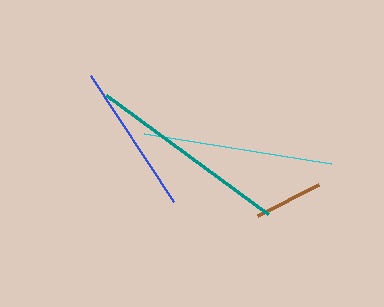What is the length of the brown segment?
The brown segment is approximately 69 pixels long.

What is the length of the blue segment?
The blue segment is approximately 150 pixels long.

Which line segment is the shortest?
The brown line is the shortest at approximately 69 pixels.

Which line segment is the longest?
The teal line is the longest at approximately 201 pixels.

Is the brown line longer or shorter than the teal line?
The teal line is longer than the brown line.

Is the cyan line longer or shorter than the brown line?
The cyan line is longer than the brown line.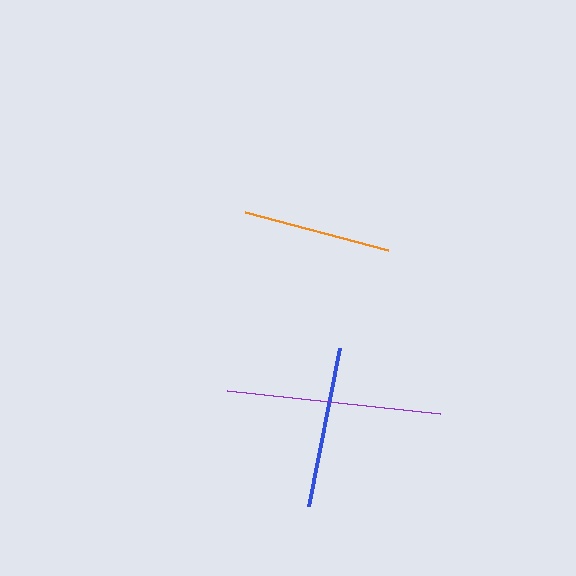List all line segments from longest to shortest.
From longest to shortest: purple, blue, orange.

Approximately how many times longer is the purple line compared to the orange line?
The purple line is approximately 1.4 times the length of the orange line.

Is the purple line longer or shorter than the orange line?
The purple line is longer than the orange line.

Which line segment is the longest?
The purple line is the longest at approximately 214 pixels.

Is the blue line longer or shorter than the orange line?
The blue line is longer than the orange line.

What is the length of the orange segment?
The orange segment is approximately 148 pixels long.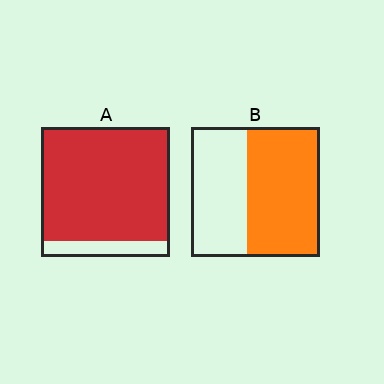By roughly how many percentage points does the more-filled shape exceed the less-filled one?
By roughly 30 percentage points (A over B).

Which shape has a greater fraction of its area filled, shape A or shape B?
Shape A.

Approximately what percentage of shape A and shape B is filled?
A is approximately 90% and B is approximately 55%.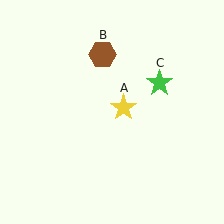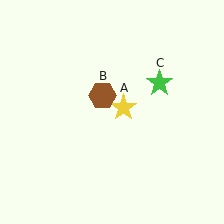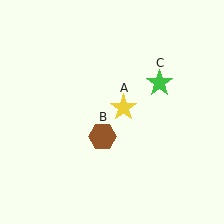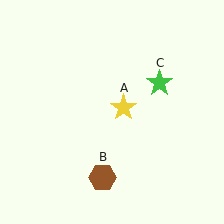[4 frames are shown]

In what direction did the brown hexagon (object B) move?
The brown hexagon (object B) moved down.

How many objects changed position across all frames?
1 object changed position: brown hexagon (object B).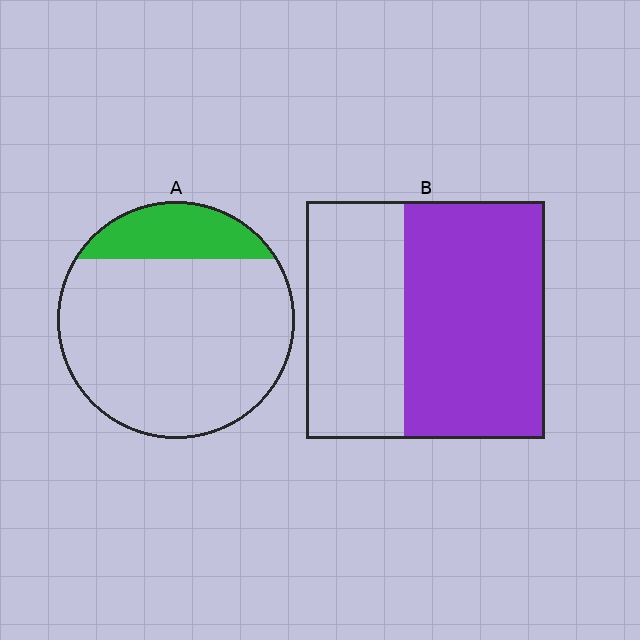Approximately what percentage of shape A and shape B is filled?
A is approximately 20% and B is approximately 60%.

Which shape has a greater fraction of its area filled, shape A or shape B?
Shape B.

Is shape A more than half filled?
No.